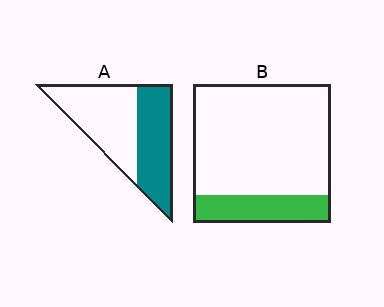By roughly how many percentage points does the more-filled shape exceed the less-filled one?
By roughly 25 percentage points (A over B).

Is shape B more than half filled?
No.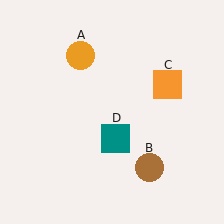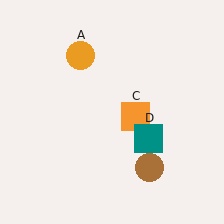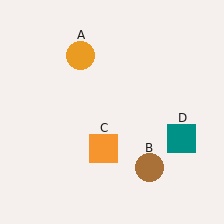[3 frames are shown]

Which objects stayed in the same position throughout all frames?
Orange circle (object A) and brown circle (object B) remained stationary.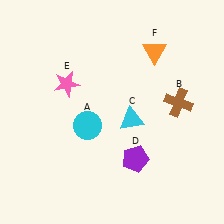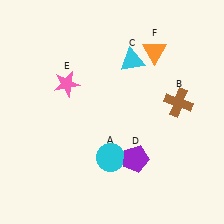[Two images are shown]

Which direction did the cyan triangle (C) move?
The cyan triangle (C) moved up.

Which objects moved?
The objects that moved are: the cyan circle (A), the cyan triangle (C).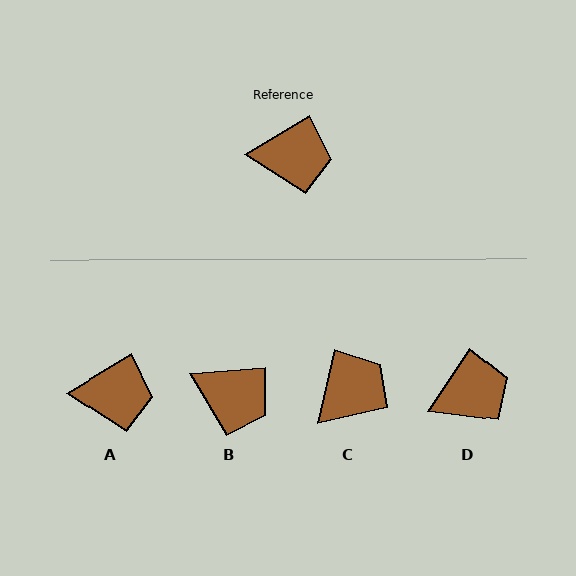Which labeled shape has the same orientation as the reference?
A.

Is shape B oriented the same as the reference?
No, it is off by about 26 degrees.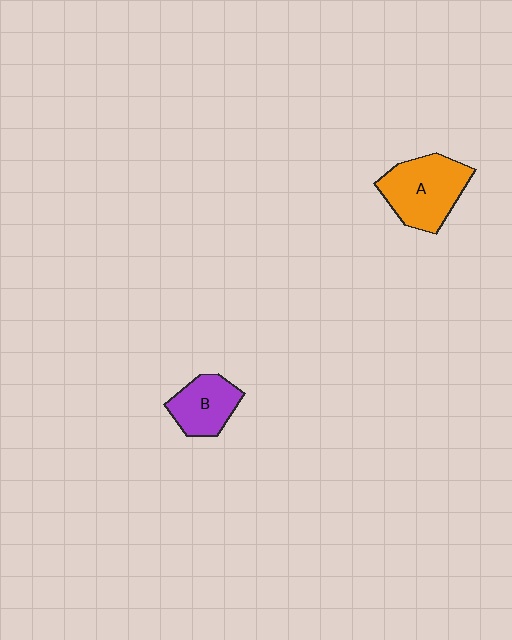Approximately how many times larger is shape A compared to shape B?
Approximately 1.5 times.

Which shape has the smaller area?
Shape B (purple).